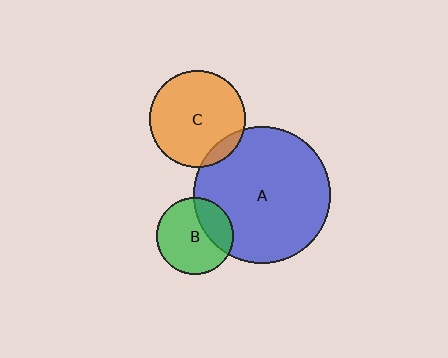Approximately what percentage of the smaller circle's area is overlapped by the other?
Approximately 10%.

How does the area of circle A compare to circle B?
Approximately 3.2 times.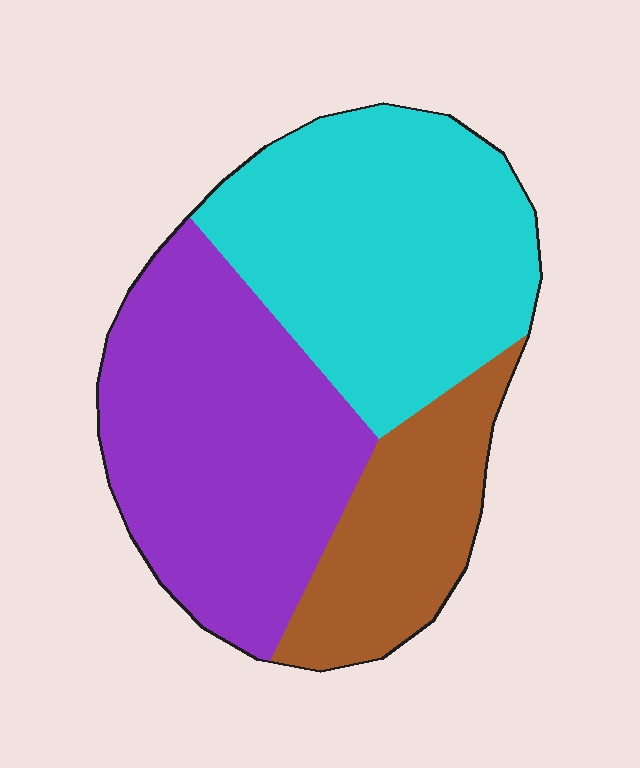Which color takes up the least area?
Brown, at roughly 20%.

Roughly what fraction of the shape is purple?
Purple takes up about two fifths (2/5) of the shape.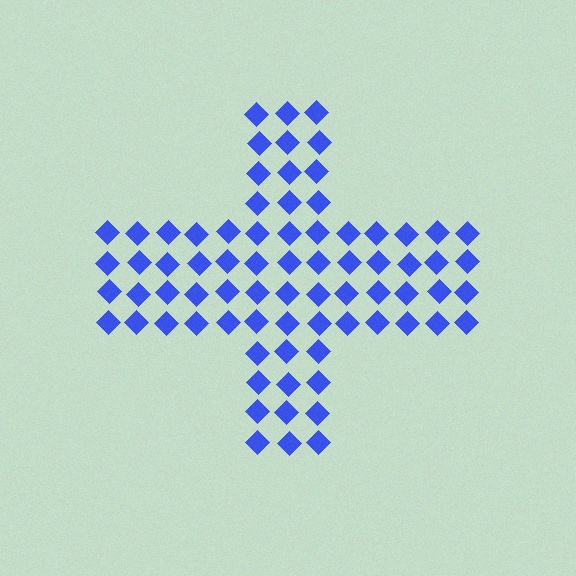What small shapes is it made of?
It is made of small diamonds.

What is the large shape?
The large shape is a cross.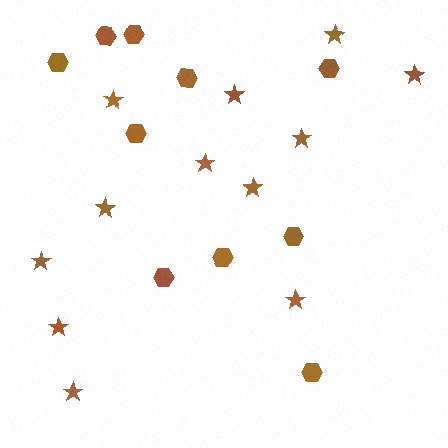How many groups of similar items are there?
There are 2 groups: one group of stars (12) and one group of hexagons (10).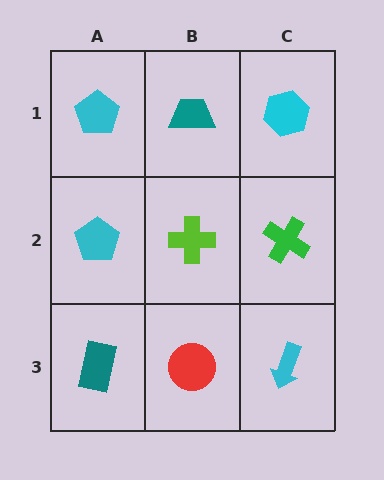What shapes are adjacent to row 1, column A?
A cyan pentagon (row 2, column A), a teal trapezoid (row 1, column B).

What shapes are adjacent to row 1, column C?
A green cross (row 2, column C), a teal trapezoid (row 1, column B).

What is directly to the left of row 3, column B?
A teal rectangle.